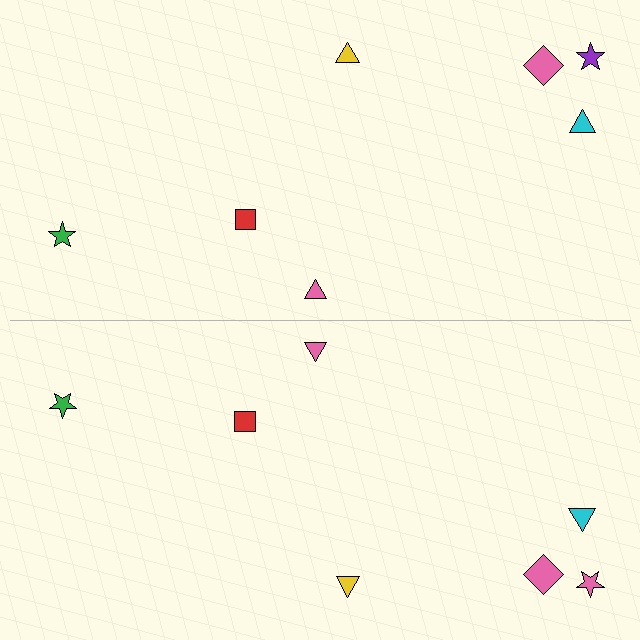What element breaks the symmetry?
The pink star on the bottom side breaks the symmetry — its mirror counterpart is purple.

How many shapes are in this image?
There are 14 shapes in this image.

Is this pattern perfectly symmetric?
No, the pattern is not perfectly symmetric. The pink star on the bottom side breaks the symmetry — its mirror counterpart is purple.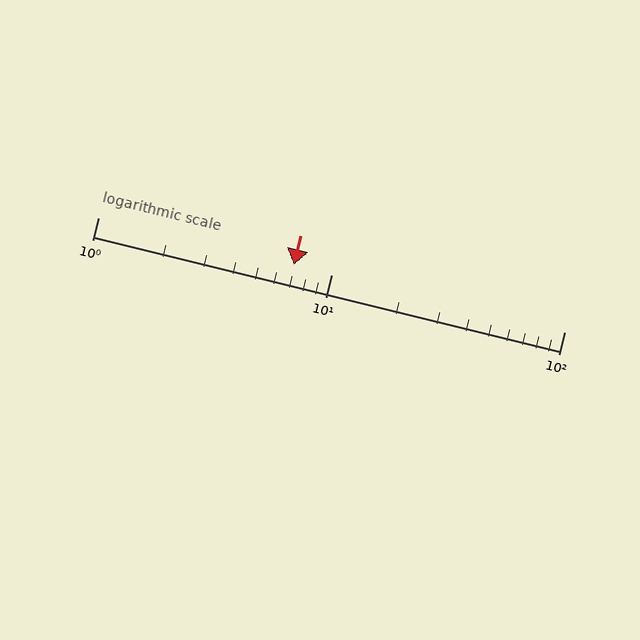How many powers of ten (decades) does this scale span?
The scale spans 2 decades, from 1 to 100.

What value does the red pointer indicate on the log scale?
The pointer indicates approximately 6.9.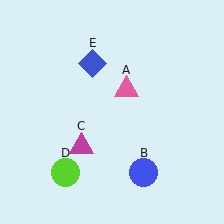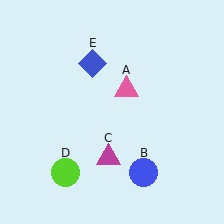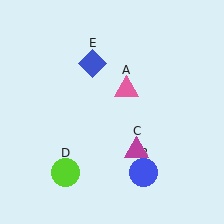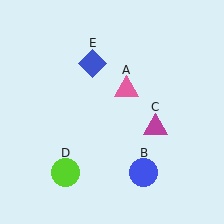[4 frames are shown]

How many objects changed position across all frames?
1 object changed position: magenta triangle (object C).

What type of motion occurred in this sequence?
The magenta triangle (object C) rotated counterclockwise around the center of the scene.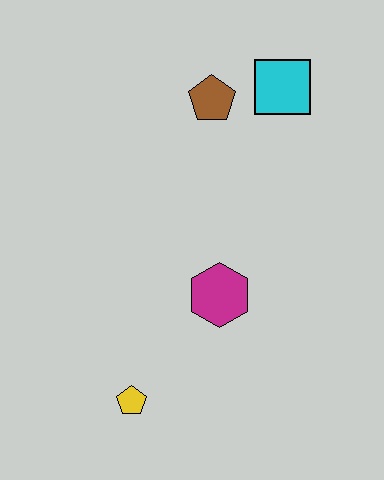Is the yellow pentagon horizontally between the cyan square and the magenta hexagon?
No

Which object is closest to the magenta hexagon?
The yellow pentagon is closest to the magenta hexagon.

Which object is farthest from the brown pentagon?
The yellow pentagon is farthest from the brown pentagon.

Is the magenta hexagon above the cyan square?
No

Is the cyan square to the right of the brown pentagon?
Yes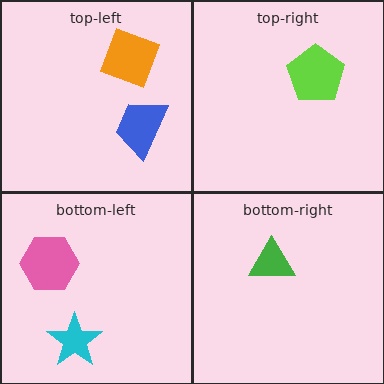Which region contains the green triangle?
The bottom-right region.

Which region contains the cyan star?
The bottom-left region.